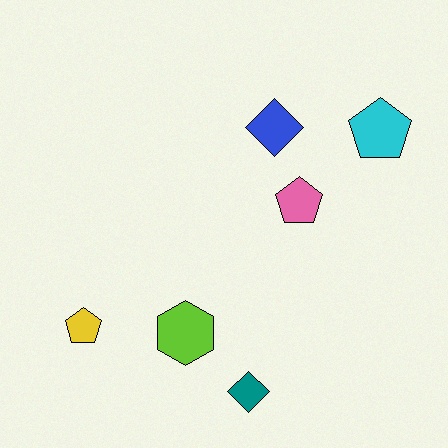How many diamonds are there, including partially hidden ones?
There are 2 diamonds.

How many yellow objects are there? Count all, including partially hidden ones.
There is 1 yellow object.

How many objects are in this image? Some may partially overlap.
There are 6 objects.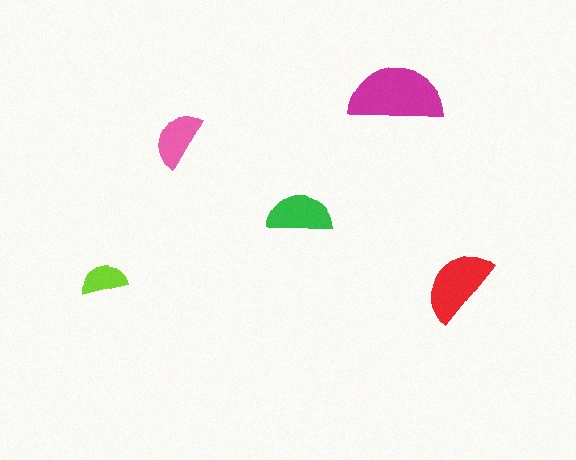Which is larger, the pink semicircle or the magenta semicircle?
The magenta one.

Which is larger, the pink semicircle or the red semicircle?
The red one.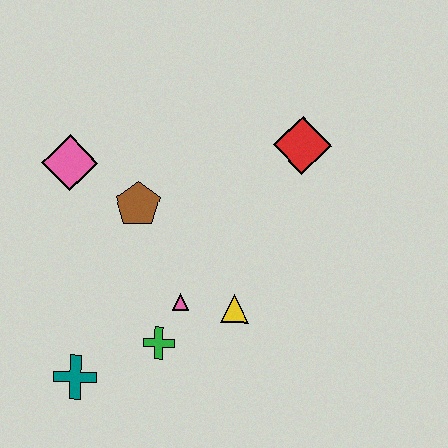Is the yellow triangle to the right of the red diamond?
No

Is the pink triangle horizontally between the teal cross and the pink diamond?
No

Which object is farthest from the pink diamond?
The red diamond is farthest from the pink diamond.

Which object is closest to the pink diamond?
The brown pentagon is closest to the pink diamond.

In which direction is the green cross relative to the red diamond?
The green cross is below the red diamond.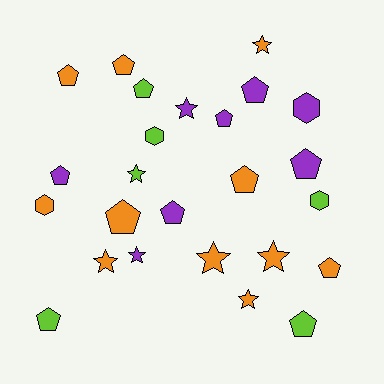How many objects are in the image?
There are 25 objects.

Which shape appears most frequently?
Pentagon, with 13 objects.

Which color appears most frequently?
Orange, with 11 objects.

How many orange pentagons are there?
There are 5 orange pentagons.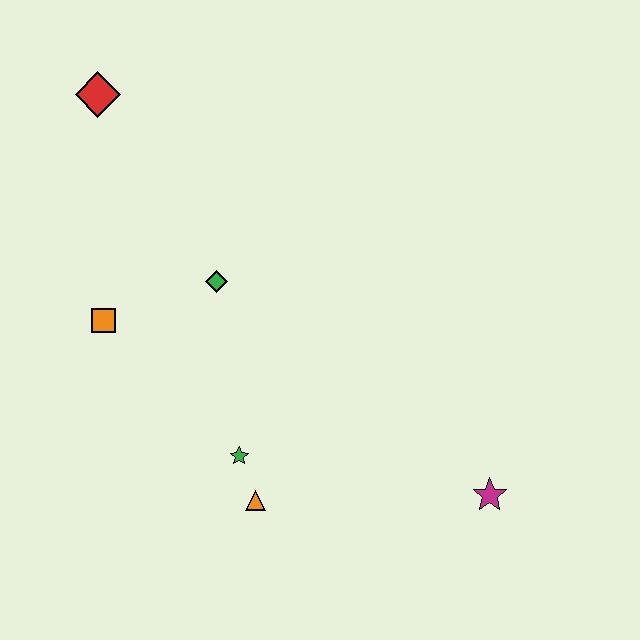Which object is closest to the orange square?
The green diamond is closest to the orange square.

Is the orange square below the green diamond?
Yes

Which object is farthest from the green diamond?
The magenta star is farthest from the green diamond.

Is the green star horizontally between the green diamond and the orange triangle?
Yes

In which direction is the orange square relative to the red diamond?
The orange square is below the red diamond.